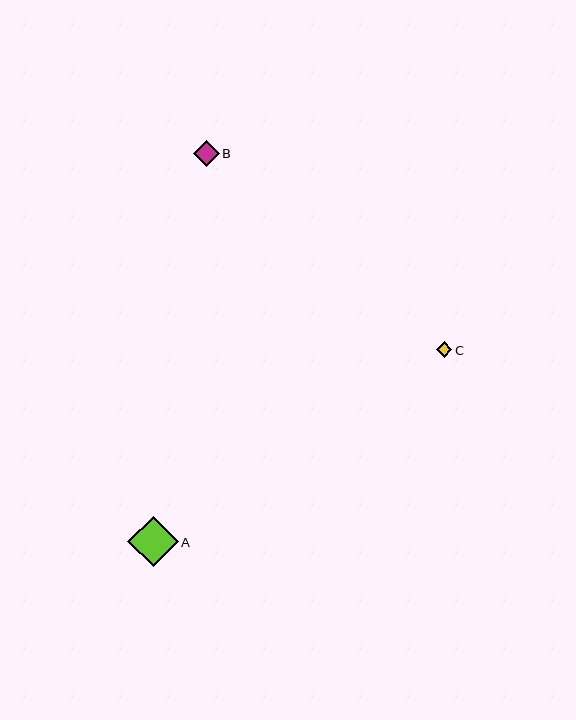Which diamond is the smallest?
Diamond C is the smallest with a size of approximately 15 pixels.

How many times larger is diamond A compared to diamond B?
Diamond A is approximately 2.0 times the size of diamond B.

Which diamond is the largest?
Diamond A is the largest with a size of approximately 50 pixels.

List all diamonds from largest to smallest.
From largest to smallest: A, B, C.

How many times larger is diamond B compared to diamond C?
Diamond B is approximately 1.7 times the size of diamond C.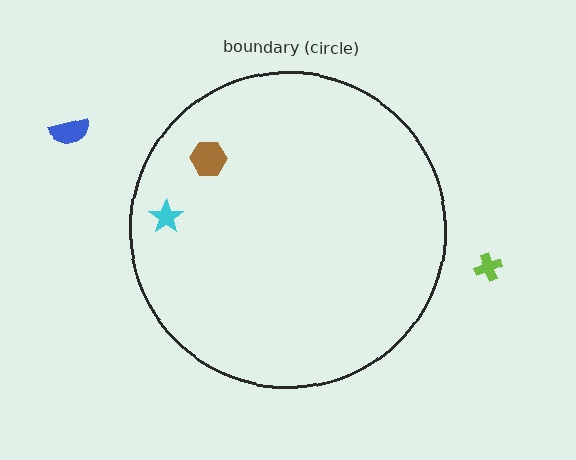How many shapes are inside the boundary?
2 inside, 2 outside.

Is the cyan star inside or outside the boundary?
Inside.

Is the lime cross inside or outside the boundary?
Outside.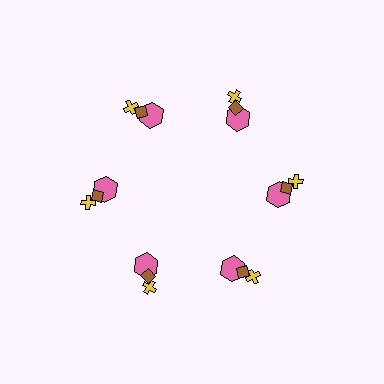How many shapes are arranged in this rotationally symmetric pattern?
There are 18 shapes, arranged in 6 groups of 3.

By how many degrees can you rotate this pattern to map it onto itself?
The pattern maps onto itself every 60 degrees of rotation.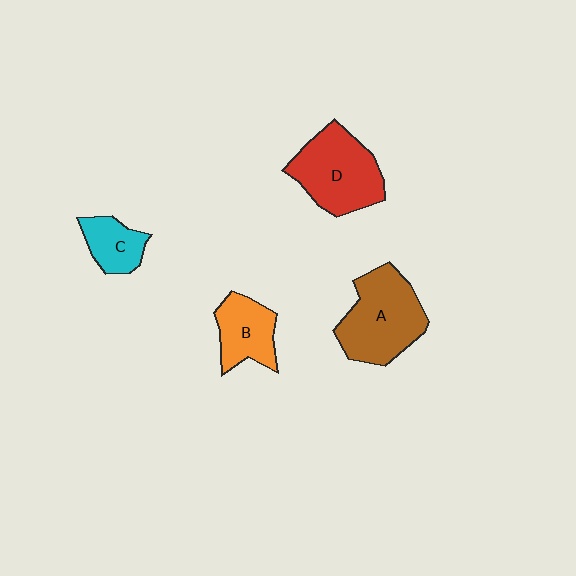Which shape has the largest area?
Shape A (brown).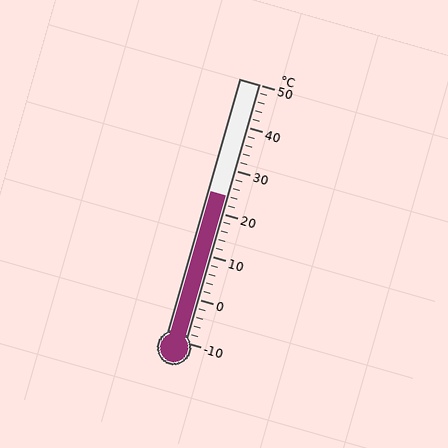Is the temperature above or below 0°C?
The temperature is above 0°C.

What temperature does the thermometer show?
The thermometer shows approximately 24°C.